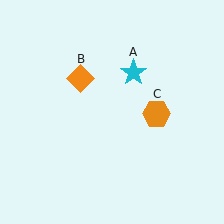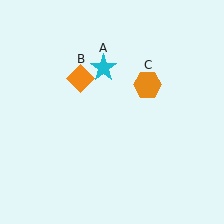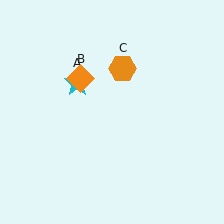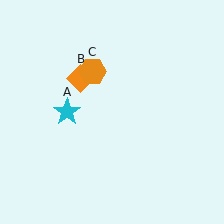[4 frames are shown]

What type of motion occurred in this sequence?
The cyan star (object A), orange hexagon (object C) rotated counterclockwise around the center of the scene.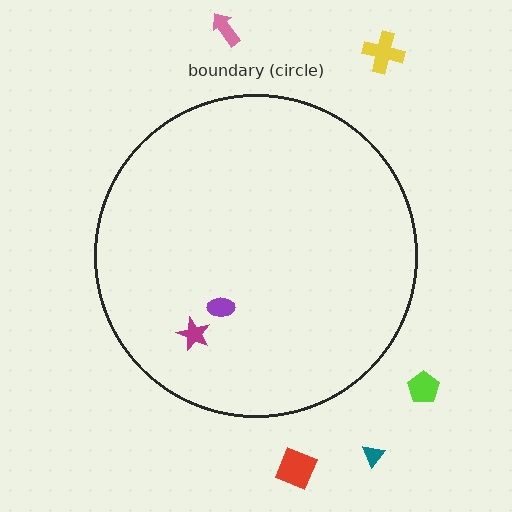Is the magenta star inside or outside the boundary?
Inside.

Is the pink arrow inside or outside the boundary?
Outside.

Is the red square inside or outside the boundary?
Outside.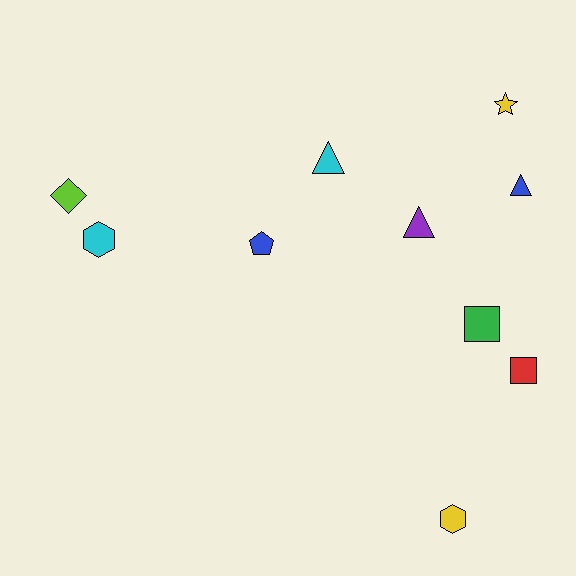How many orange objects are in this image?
There are no orange objects.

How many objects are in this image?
There are 10 objects.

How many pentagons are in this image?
There is 1 pentagon.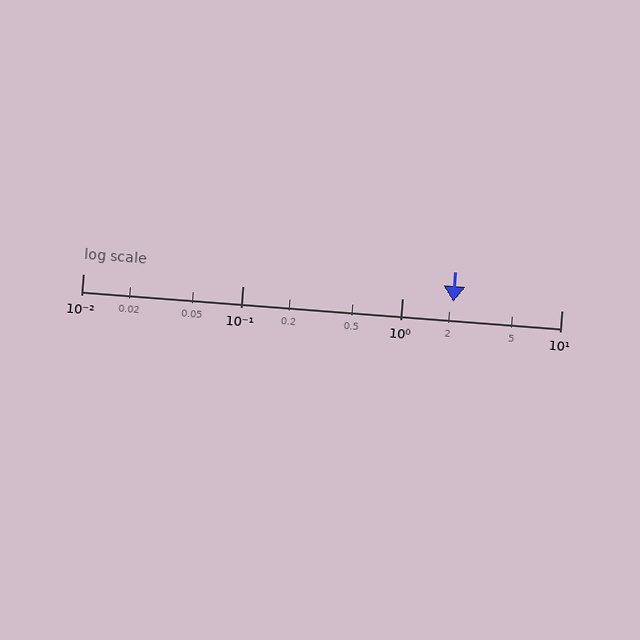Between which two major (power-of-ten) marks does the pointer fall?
The pointer is between 1 and 10.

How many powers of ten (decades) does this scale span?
The scale spans 3 decades, from 0.01 to 10.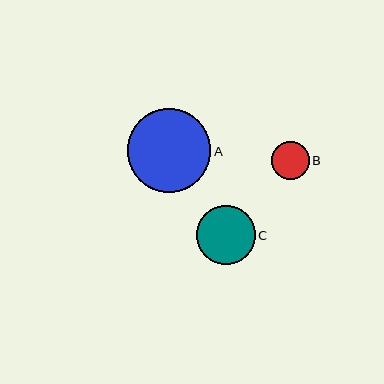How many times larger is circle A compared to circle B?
Circle A is approximately 2.3 times the size of circle B.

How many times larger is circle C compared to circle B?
Circle C is approximately 1.6 times the size of circle B.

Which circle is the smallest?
Circle B is the smallest with a size of approximately 37 pixels.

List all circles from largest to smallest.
From largest to smallest: A, C, B.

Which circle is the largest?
Circle A is the largest with a size of approximately 84 pixels.